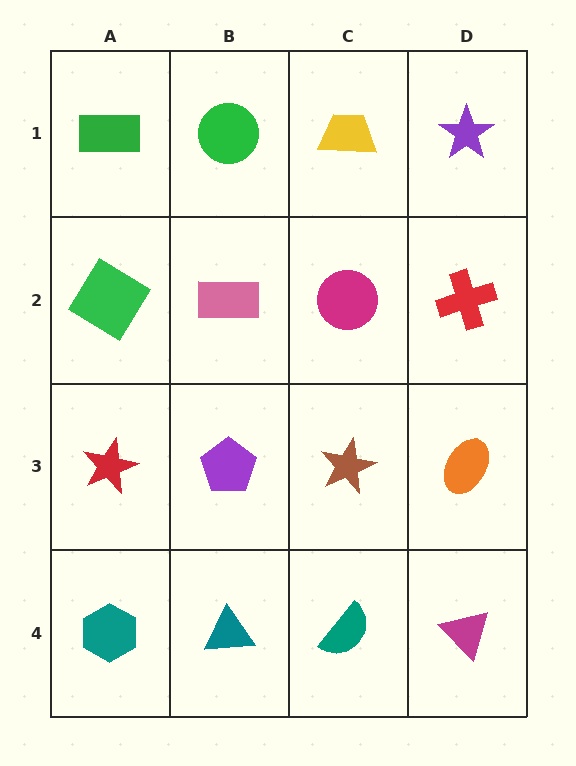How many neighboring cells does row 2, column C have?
4.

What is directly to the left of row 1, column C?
A green circle.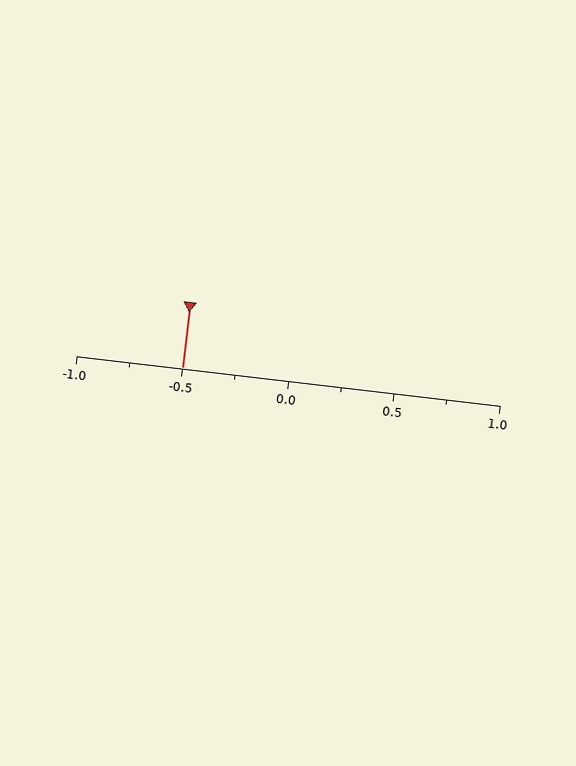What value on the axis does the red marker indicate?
The marker indicates approximately -0.5.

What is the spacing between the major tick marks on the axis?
The major ticks are spaced 0.5 apart.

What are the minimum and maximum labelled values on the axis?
The axis runs from -1.0 to 1.0.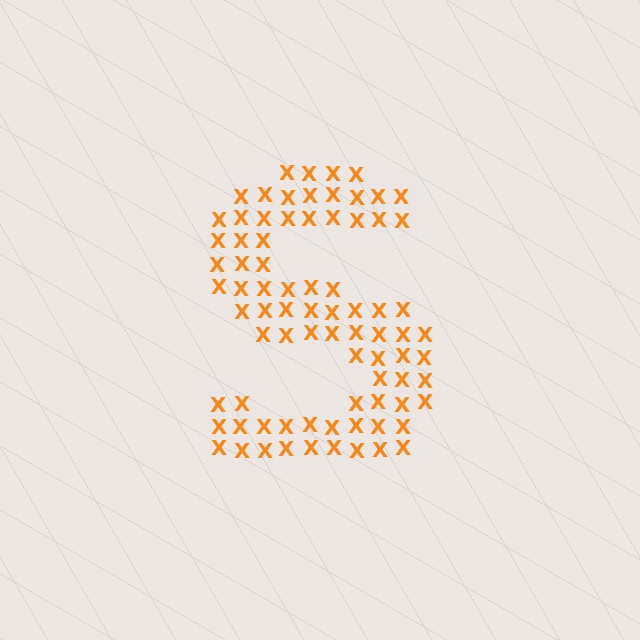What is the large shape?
The large shape is the letter S.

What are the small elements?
The small elements are letter X's.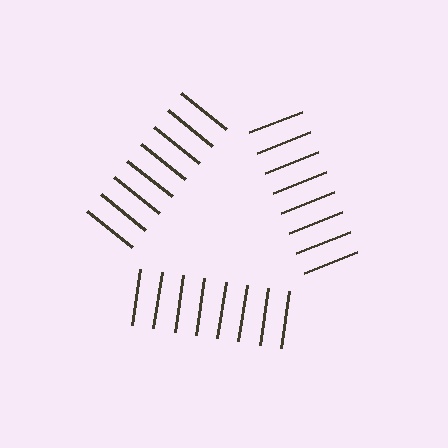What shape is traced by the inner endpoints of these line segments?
An illusory triangle — the line segments terminate on its edges but no continuous stroke is drawn.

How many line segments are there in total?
24 — 8 along each of the 3 edges.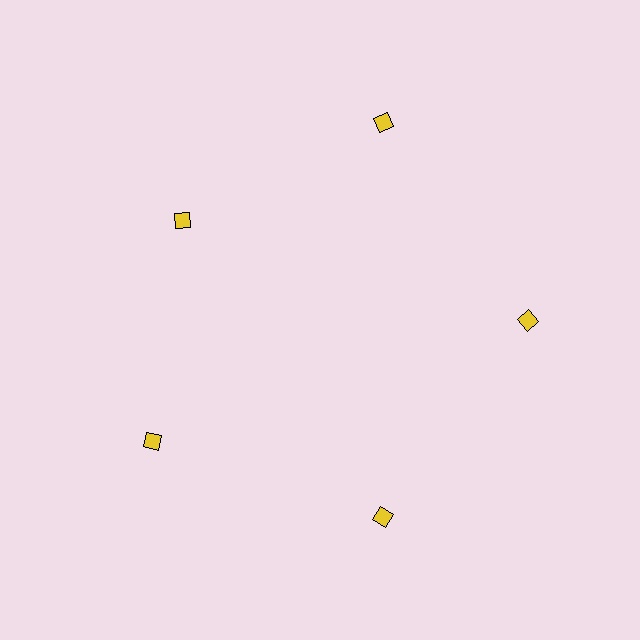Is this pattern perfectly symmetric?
No. The 5 yellow diamonds are arranged in a ring, but one element near the 10 o'clock position is pulled inward toward the center, breaking the 5-fold rotational symmetry.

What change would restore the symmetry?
The symmetry would be restored by moving it outward, back onto the ring so that all 5 diamonds sit at equal angles and equal distance from the center.